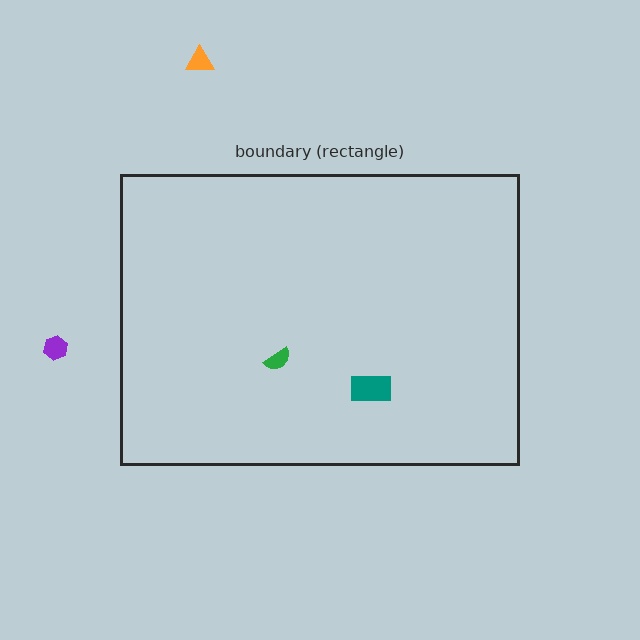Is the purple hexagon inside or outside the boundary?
Outside.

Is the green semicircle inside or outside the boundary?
Inside.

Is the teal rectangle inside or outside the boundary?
Inside.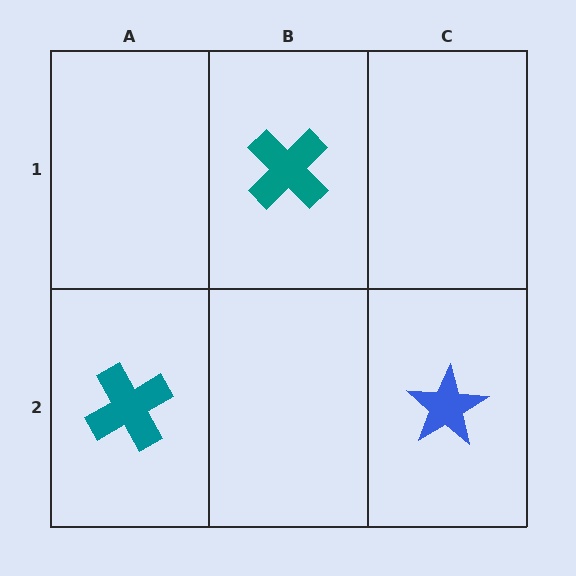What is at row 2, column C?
A blue star.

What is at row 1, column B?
A teal cross.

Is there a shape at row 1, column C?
No, that cell is empty.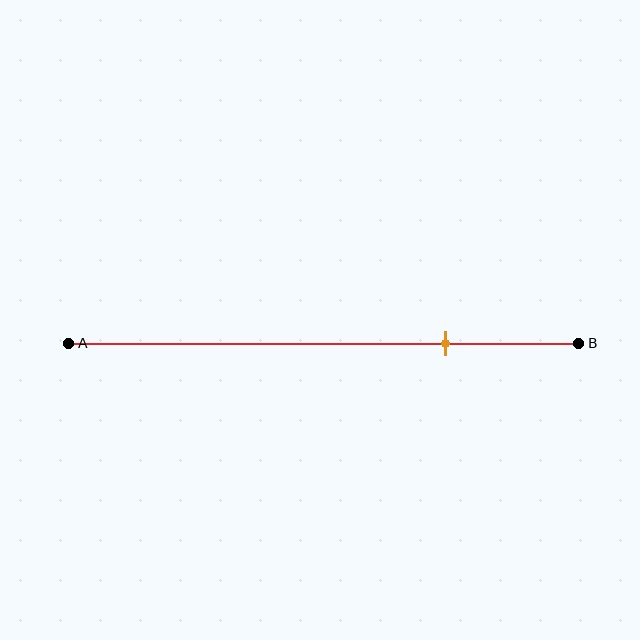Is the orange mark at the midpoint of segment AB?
No, the mark is at about 75% from A, not at the 50% midpoint.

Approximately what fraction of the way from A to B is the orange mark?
The orange mark is approximately 75% of the way from A to B.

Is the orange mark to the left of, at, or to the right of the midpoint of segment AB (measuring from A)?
The orange mark is to the right of the midpoint of segment AB.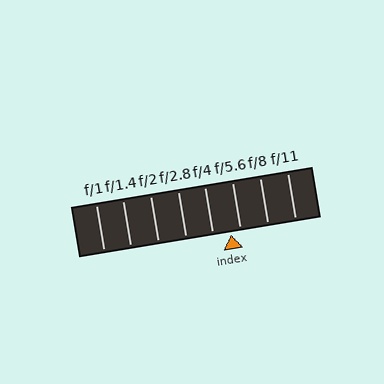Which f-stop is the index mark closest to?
The index mark is closest to f/5.6.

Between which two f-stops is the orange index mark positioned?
The index mark is between f/4 and f/5.6.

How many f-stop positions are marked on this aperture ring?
There are 8 f-stop positions marked.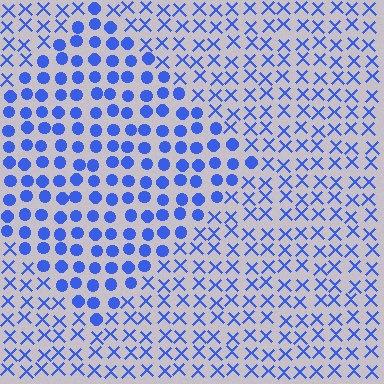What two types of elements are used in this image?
The image uses circles inside the diamond region and X marks outside it.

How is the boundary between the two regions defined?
The boundary is defined by a change in element shape: circles inside vs. X marks outside. All elements share the same color and spacing.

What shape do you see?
I see a diamond.